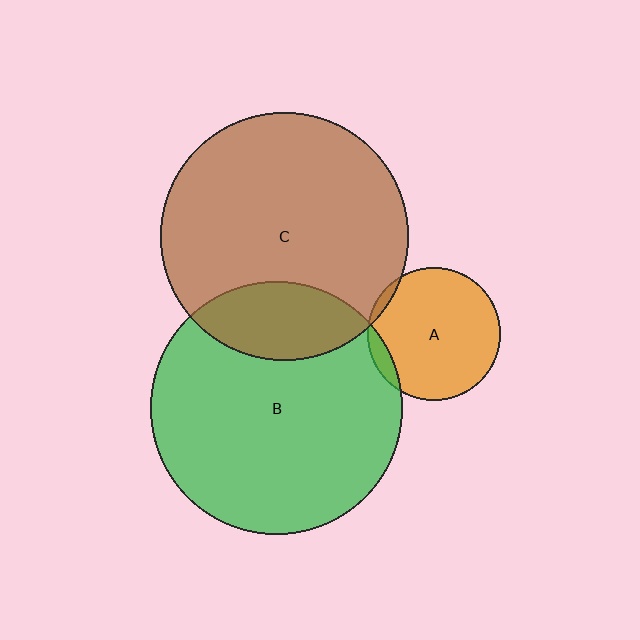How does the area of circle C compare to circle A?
Approximately 3.5 times.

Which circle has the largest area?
Circle B (green).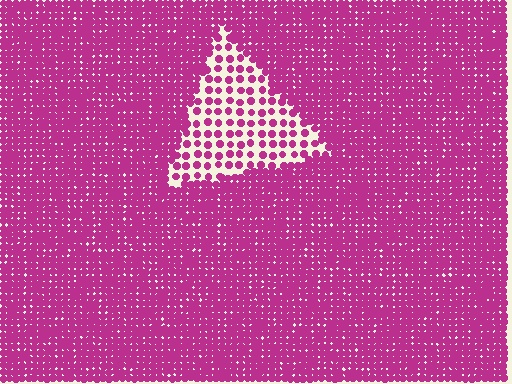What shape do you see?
I see a triangle.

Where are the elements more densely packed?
The elements are more densely packed outside the triangle boundary.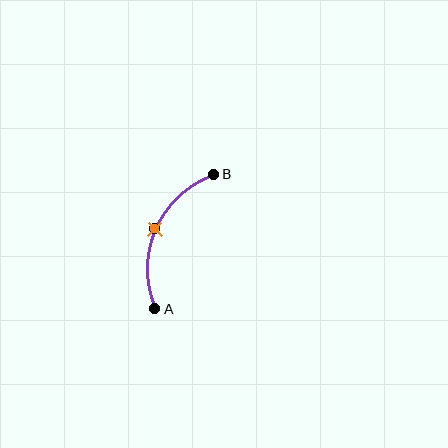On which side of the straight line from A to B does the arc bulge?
The arc bulges to the left of the straight line connecting A and B.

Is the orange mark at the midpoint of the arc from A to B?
Yes. The orange mark lies on the arc at equal arc-length from both A and B — it is the arc midpoint.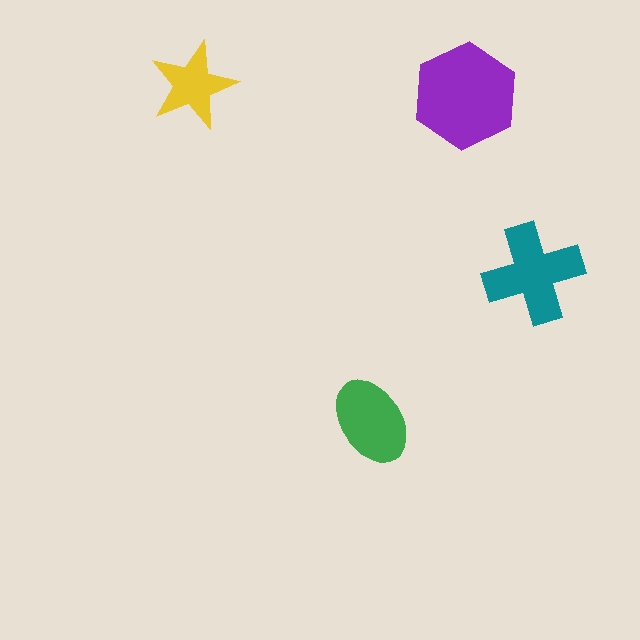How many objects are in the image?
There are 4 objects in the image.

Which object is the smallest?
The yellow star.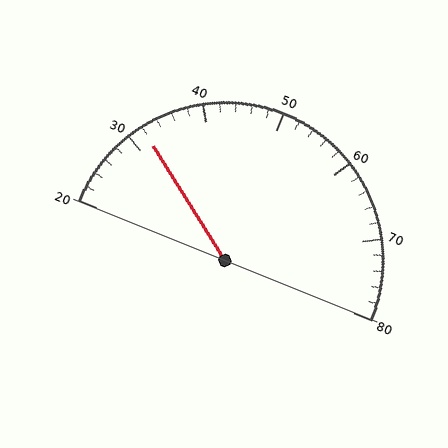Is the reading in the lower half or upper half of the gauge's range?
The reading is in the lower half of the range (20 to 80).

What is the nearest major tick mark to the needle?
The nearest major tick mark is 30.